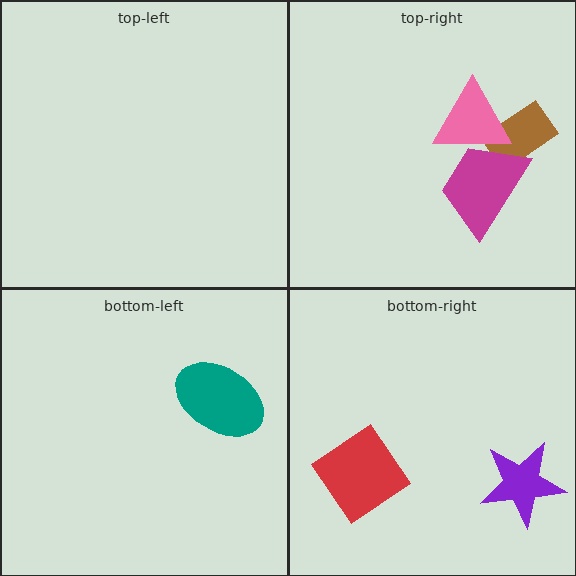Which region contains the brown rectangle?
The top-right region.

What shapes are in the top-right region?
The brown rectangle, the pink triangle, the magenta trapezoid.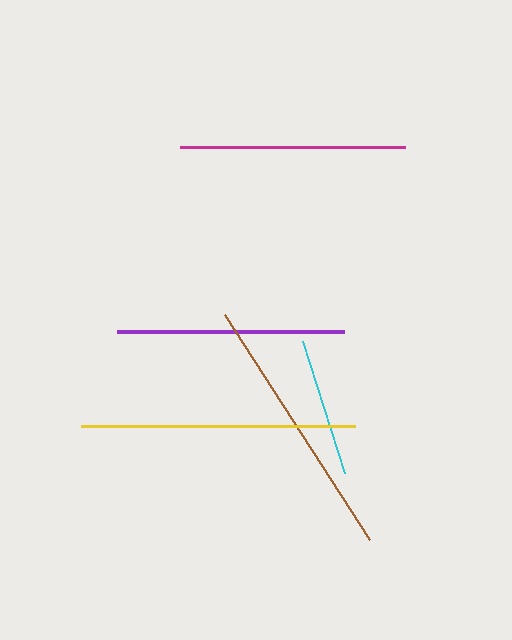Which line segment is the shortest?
The cyan line is the shortest at approximately 138 pixels.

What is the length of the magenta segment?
The magenta segment is approximately 226 pixels long.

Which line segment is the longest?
The yellow line is the longest at approximately 274 pixels.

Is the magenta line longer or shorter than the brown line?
The brown line is longer than the magenta line.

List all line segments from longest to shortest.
From longest to shortest: yellow, brown, purple, magenta, cyan.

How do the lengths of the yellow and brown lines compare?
The yellow and brown lines are approximately the same length.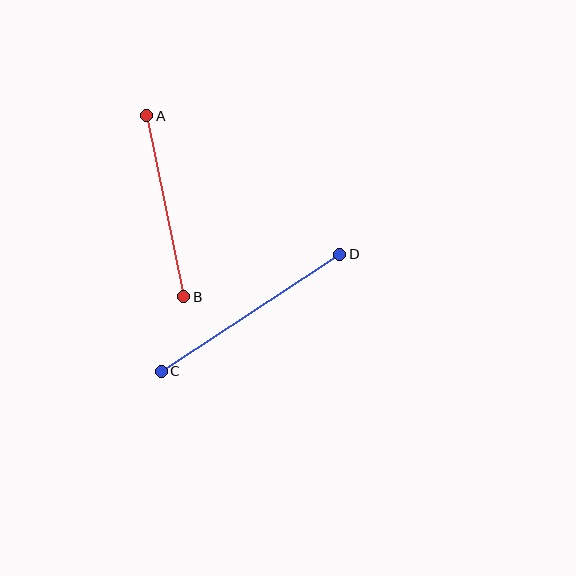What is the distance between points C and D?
The distance is approximately 213 pixels.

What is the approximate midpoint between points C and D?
The midpoint is at approximately (251, 313) pixels.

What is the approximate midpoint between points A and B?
The midpoint is at approximately (165, 206) pixels.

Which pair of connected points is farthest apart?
Points C and D are farthest apart.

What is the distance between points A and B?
The distance is approximately 185 pixels.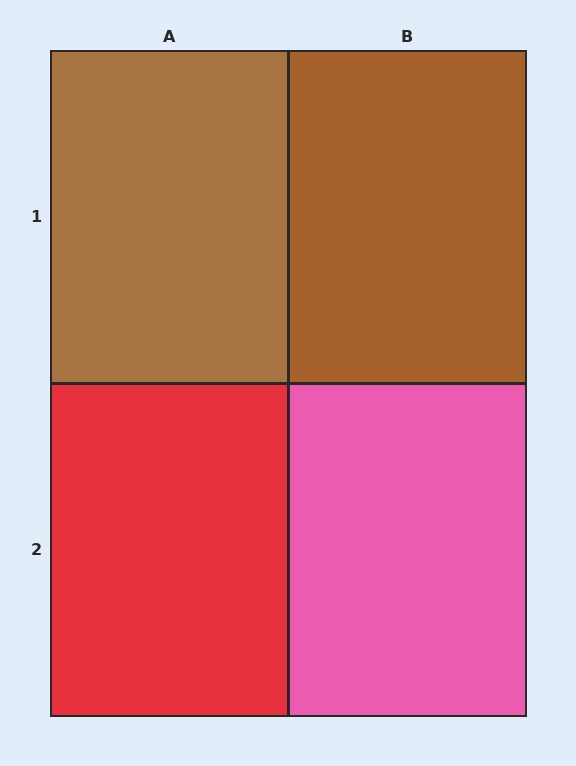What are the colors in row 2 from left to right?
Red, pink.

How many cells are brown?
2 cells are brown.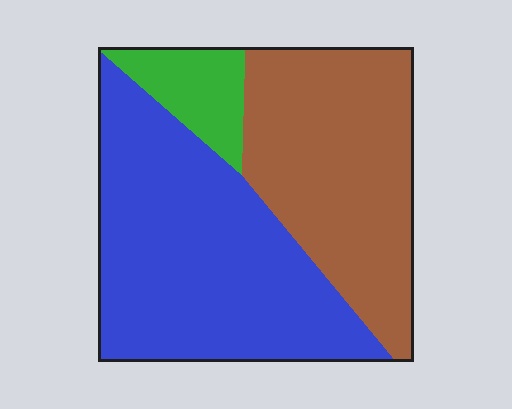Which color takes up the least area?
Green, at roughly 10%.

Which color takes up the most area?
Blue, at roughly 50%.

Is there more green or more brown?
Brown.